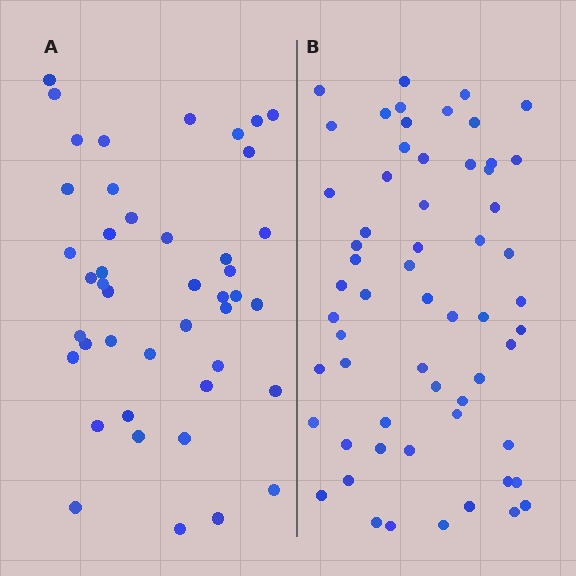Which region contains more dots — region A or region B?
Region B (the right region) has more dots.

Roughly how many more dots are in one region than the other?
Region B has approximately 15 more dots than region A.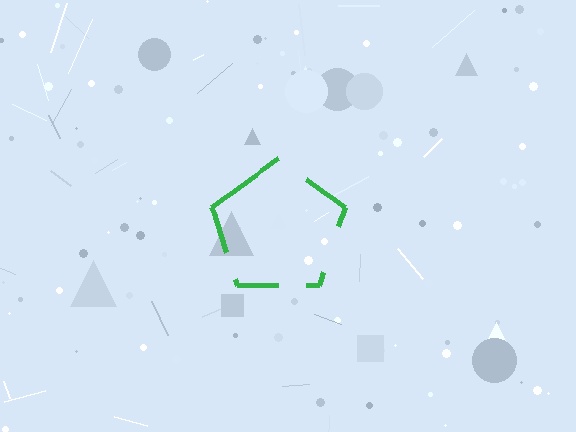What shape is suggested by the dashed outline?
The dashed outline suggests a pentagon.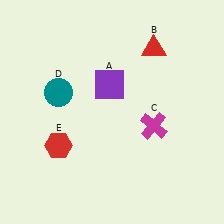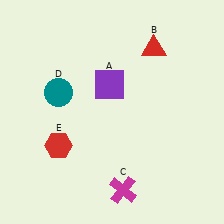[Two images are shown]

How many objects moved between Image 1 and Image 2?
1 object moved between the two images.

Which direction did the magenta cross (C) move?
The magenta cross (C) moved down.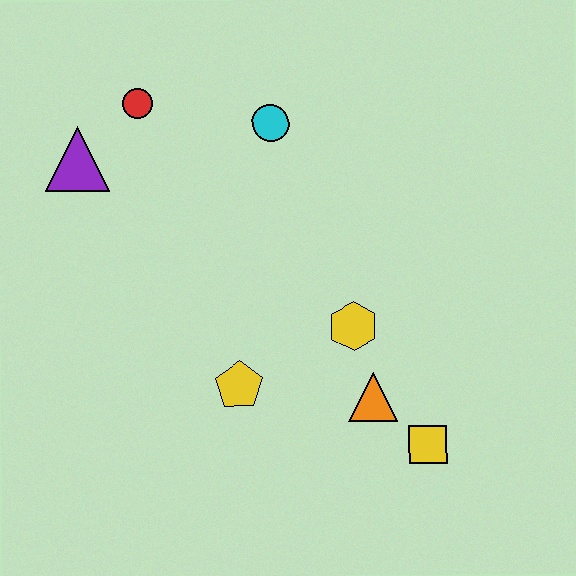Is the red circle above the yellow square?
Yes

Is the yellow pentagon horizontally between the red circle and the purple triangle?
No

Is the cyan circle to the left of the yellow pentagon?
No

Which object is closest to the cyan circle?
The red circle is closest to the cyan circle.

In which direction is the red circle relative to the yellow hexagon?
The red circle is above the yellow hexagon.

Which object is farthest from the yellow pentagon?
The red circle is farthest from the yellow pentagon.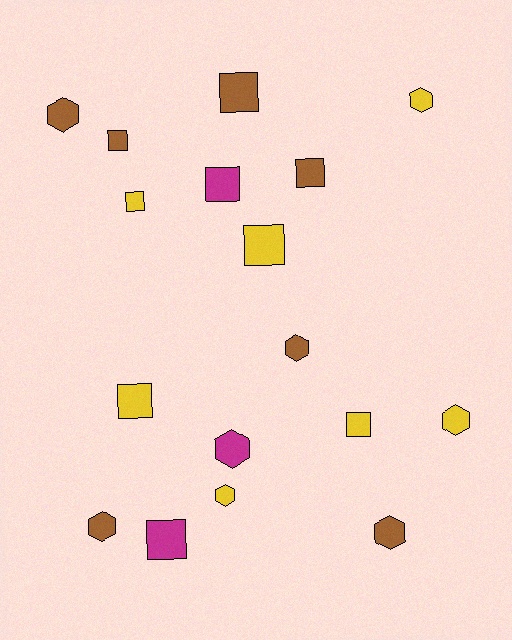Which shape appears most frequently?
Square, with 9 objects.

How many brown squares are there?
There are 3 brown squares.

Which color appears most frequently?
Yellow, with 7 objects.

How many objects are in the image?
There are 17 objects.